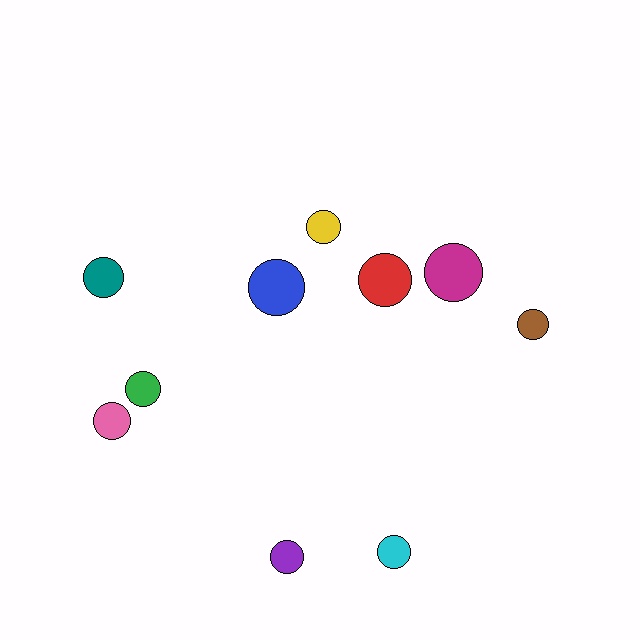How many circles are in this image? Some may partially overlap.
There are 10 circles.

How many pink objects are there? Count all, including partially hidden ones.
There is 1 pink object.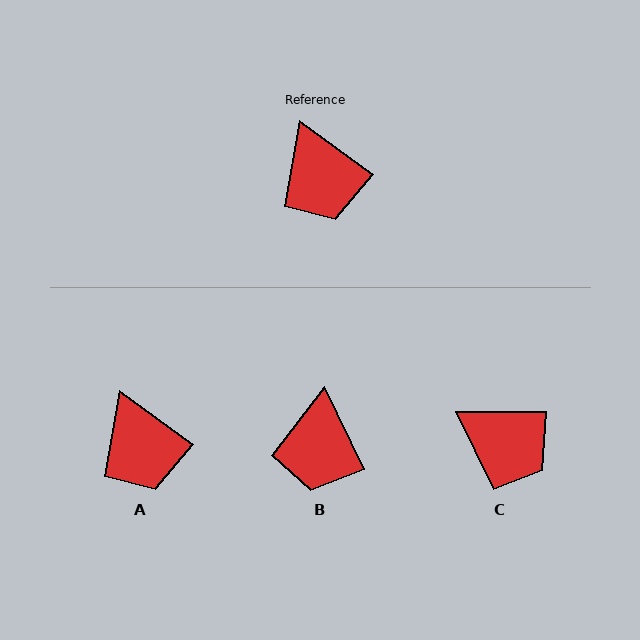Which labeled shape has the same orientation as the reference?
A.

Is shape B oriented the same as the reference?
No, it is off by about 28 degrees.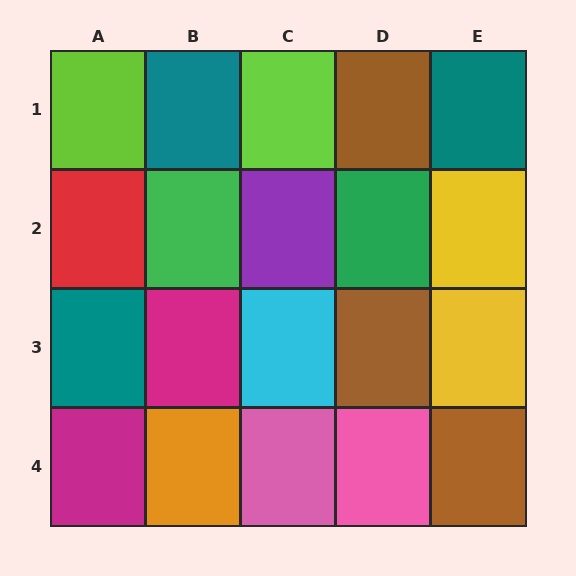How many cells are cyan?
1 cell is cyan.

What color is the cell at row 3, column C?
Cyan.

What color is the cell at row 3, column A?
Teal.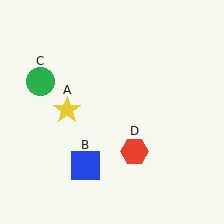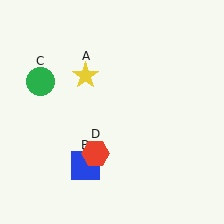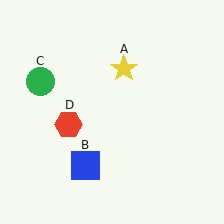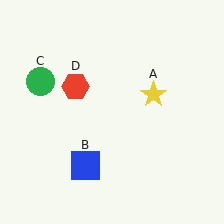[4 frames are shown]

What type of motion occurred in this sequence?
The yellow star (object A), red hexagon (object D) rotated clockwise around the center of the scene.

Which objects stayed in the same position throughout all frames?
Blue square (object B) and green circle (object C) remained stationary.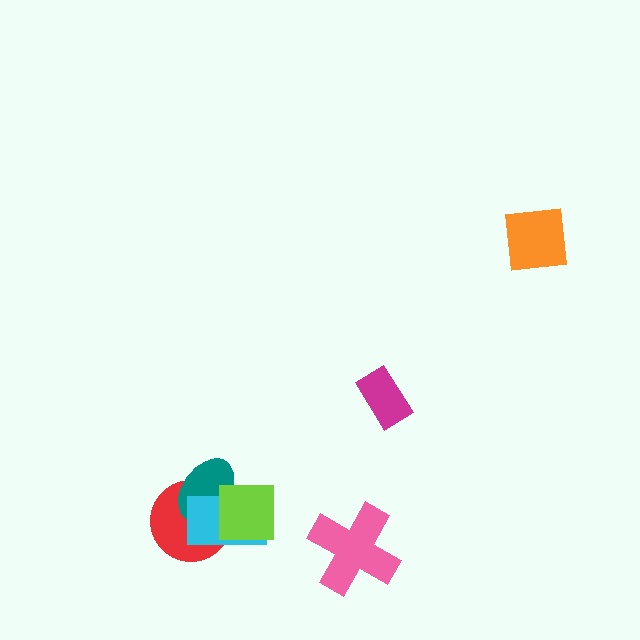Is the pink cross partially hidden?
No, no other shape covers it.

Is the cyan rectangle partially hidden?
Yes, it is partially covered by another shape.